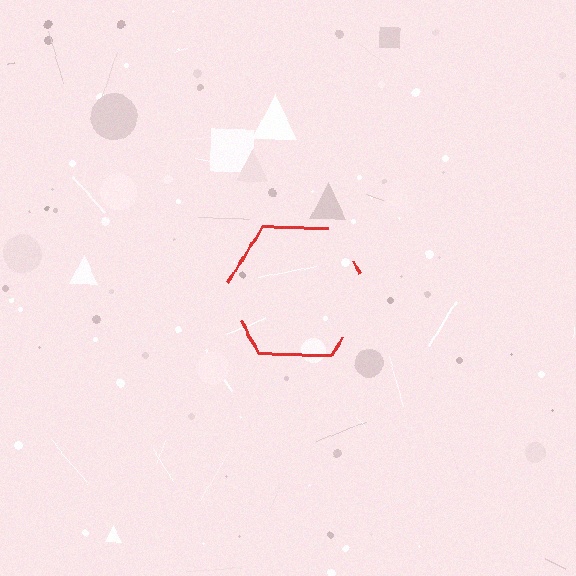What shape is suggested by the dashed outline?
The dashed outline suggests a hexagon.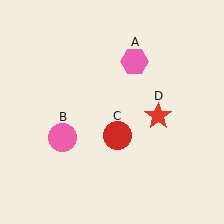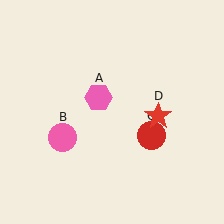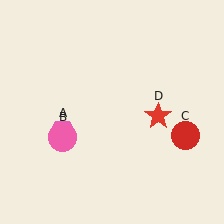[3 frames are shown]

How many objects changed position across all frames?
2 objects changed position: pink hexagon (object A), red circle (object C).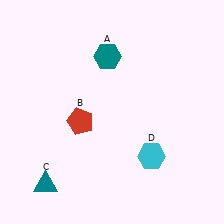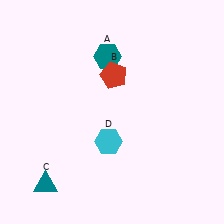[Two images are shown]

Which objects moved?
The objects that moved are: the red pentagon (B), the cyan hexagon (D).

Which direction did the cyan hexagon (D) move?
The cyan hexagon (D) moved left.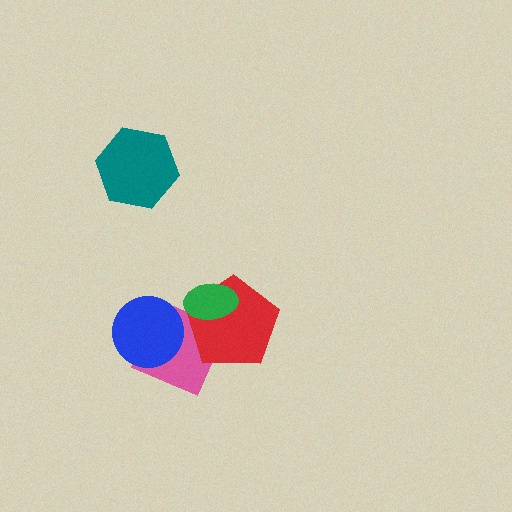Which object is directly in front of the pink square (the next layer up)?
The red pentagon is directly in front of the pink square.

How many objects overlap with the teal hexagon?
0 objects overlap with the teal hexagon.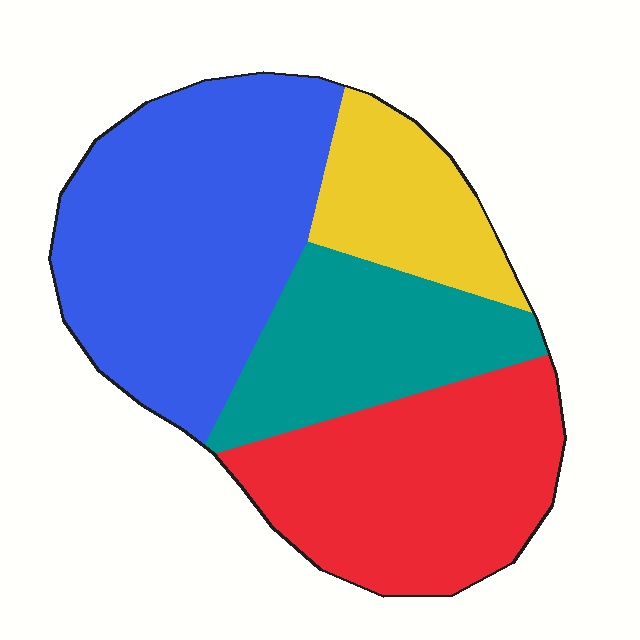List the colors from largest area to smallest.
From largest to smallest: blue, red, teal, yellow.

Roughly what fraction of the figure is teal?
Teal covers roughly 20% of the figure.